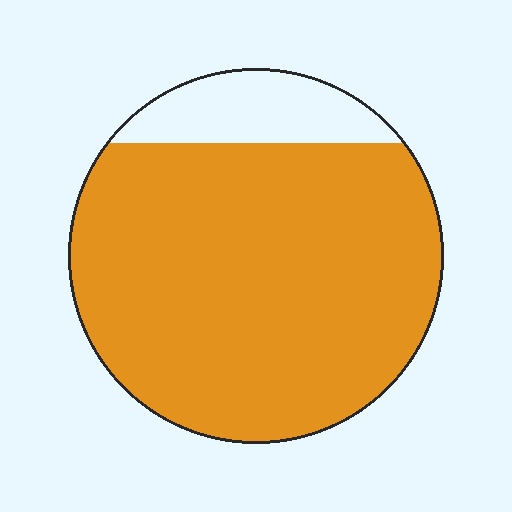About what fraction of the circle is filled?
About seven eighths (7/8).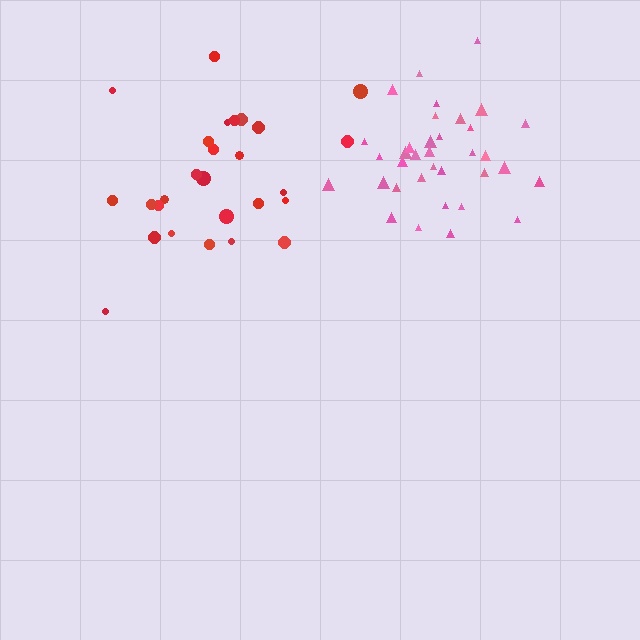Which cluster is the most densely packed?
Pink.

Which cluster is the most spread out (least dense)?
Red.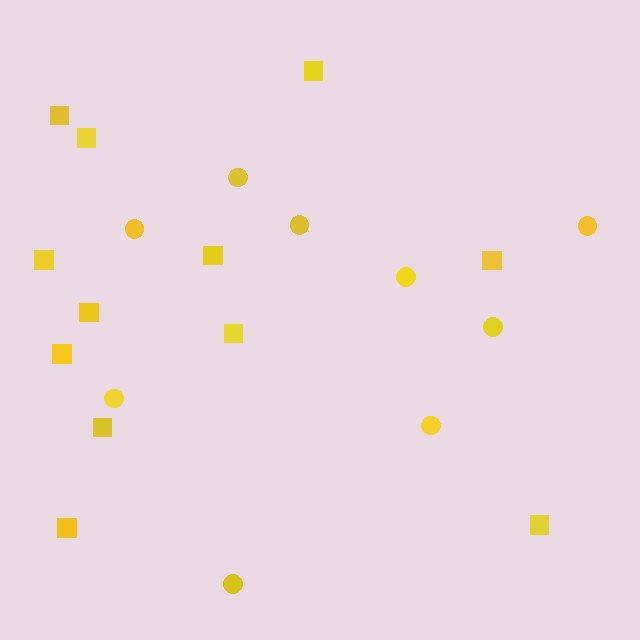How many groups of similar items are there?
There are 2 groups: one group of circles (9) and one group of squares (12).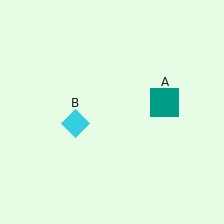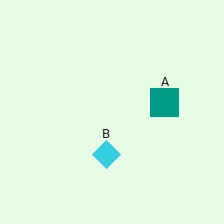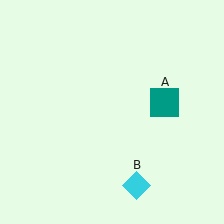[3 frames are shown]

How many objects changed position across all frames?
1 object changed position: cyan diamond (object B).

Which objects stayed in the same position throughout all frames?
Teal square (object A) remained stationary.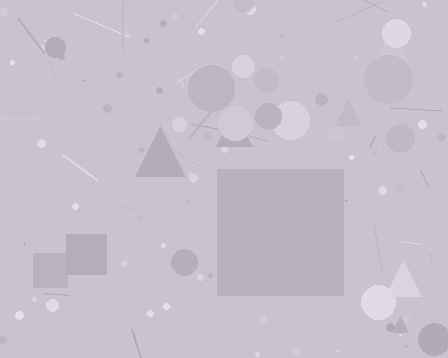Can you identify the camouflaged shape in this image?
The camouflaged shape is a square.